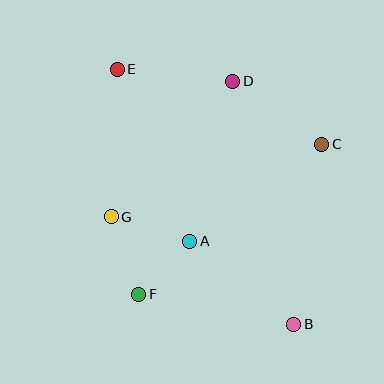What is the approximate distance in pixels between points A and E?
The distance between A and E is approximately 187 pixels.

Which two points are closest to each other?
Points A and F are closest to each other.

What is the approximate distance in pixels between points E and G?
The distance between E and G is approximately 148 pixels.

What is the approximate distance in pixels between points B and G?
The distance between B and G is approximately 212 pixels.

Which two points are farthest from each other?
Points B and E are farthest from each other.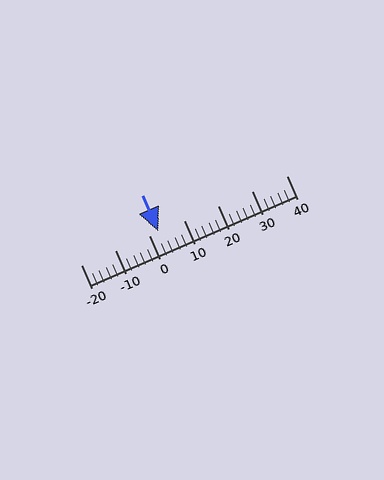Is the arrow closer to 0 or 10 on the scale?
The arrow is closer to 0.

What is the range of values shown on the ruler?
The ruler shows values from -20 to 40.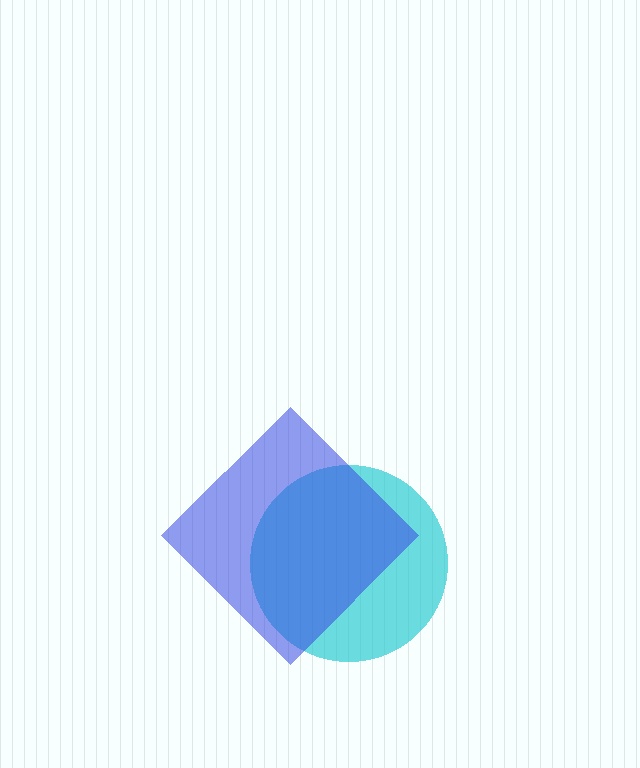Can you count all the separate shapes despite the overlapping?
Yes, there are 2 separate shapes.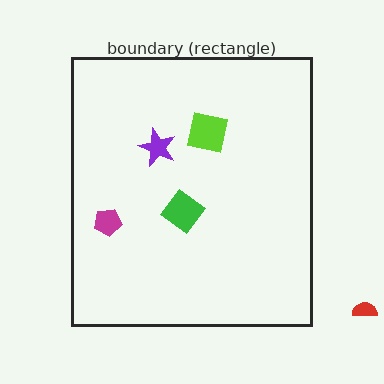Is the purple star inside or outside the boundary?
Inside.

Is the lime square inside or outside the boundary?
Inside.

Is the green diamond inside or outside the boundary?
Inside.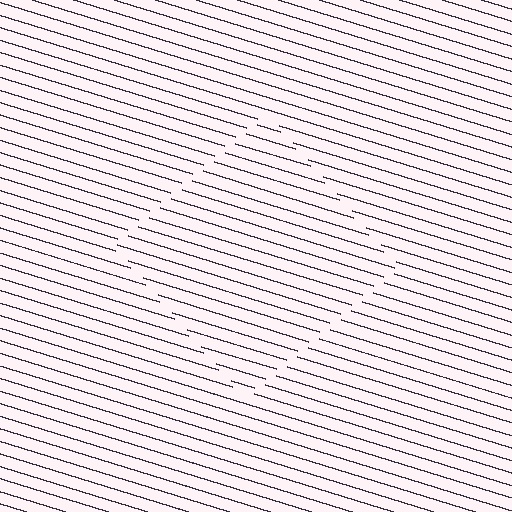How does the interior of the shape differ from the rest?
The interior of the shape contains the same grating, shifted by half a period — the contour is defined by the phase discontinuity where line-ends from the inner and outer gratings abut.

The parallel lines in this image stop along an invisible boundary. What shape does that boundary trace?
An illusory square. The interior of the shape contains the same grating, shifted by half a period — the contour is defined by the phase discontinuity where line-ends from the inner and outer gratings abut.